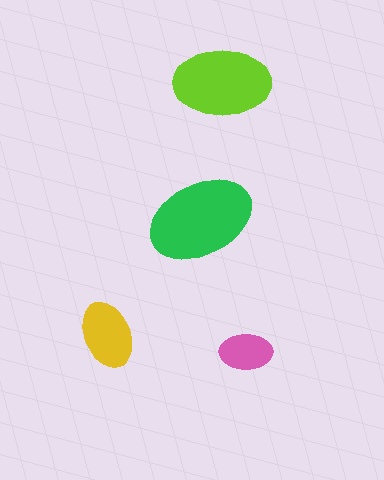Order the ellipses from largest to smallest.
the green one, the lime one, the yellow one, the pink one.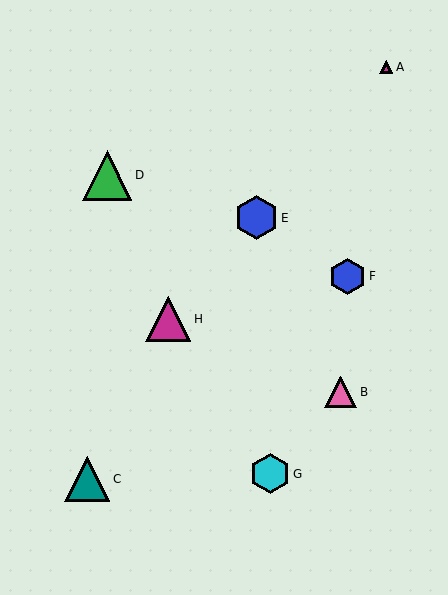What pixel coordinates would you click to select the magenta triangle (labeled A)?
Click at (386, 67) to select the magenta triangle A.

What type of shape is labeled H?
Shape H is a magenta triangle.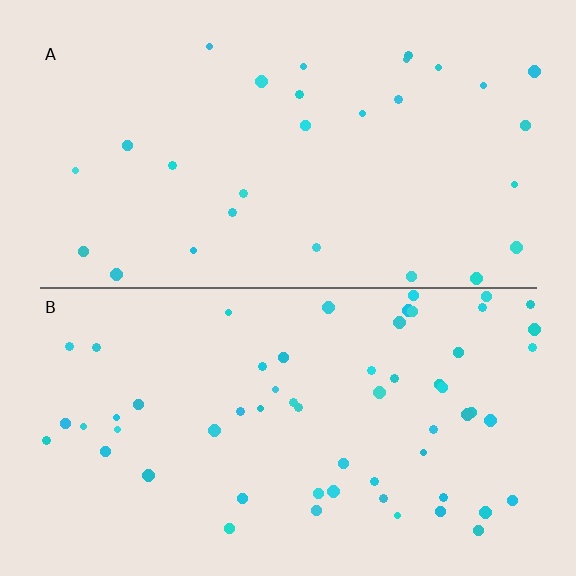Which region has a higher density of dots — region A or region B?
B (the bottom).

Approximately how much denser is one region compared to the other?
Approximately 2.1× — region B over region A.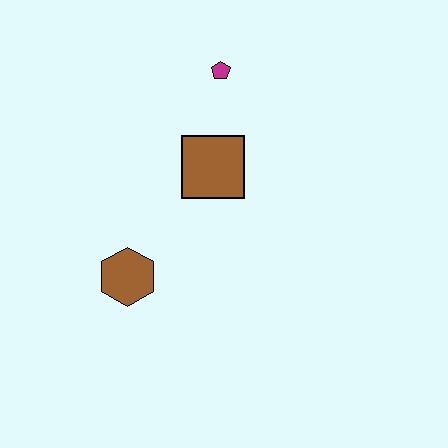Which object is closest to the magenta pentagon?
The brown square is closest to the magenta pentagon.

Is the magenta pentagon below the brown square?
No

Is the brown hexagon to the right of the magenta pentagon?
No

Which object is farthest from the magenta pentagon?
The brown hexagon is farthest from the magenta pentagon.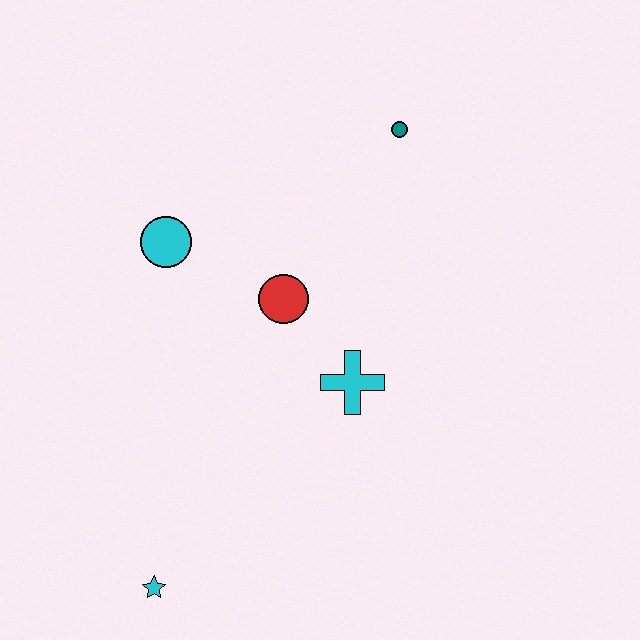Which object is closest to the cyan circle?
The red circle is closest to the cyan circle.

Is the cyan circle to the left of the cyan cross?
Yes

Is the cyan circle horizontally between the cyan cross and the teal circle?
No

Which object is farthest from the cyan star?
The teal circle is farthest from the cyan star.